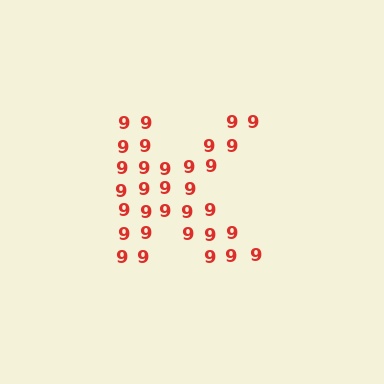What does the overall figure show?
The overall figure shows the letter K.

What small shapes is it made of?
It is made of small digit 9's.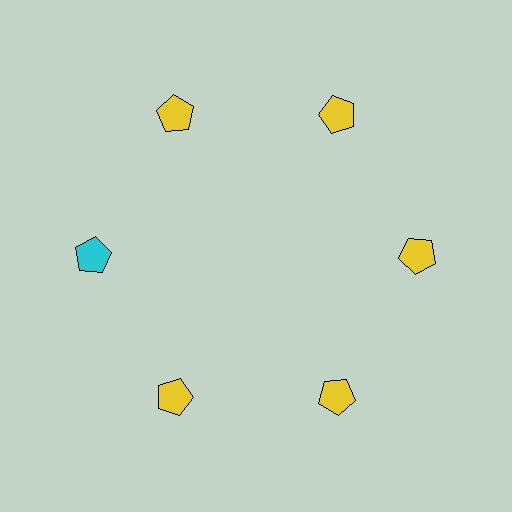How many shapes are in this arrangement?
There are 6 shapes arranged in a ring pattern.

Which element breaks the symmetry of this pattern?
The cyan pentagon at roughly the 9 o'clock position breaks the symmetry. All other shapes are yellow pentagons.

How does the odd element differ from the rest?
It has a different color: cyan instead of yellow.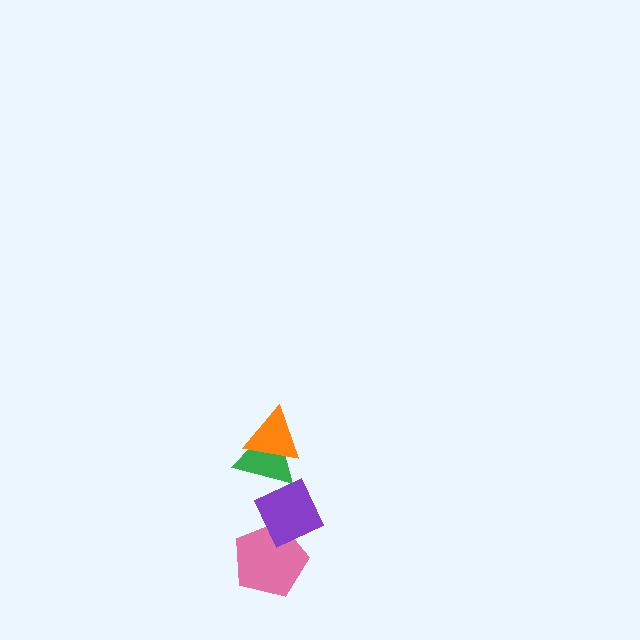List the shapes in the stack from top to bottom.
From top to bottom: the orange triangle, the green triangle, the purple diamond, the pink pentagon.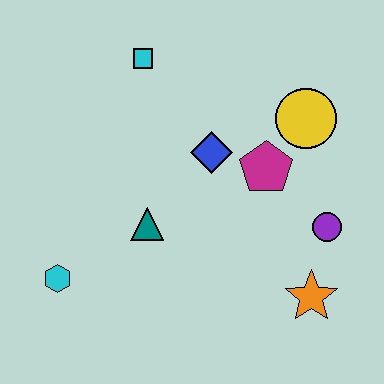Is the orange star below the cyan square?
Yes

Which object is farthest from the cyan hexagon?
The yellow circle is farthest from the cyan hexagon.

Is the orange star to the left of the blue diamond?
No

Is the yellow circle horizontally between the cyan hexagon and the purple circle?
Yes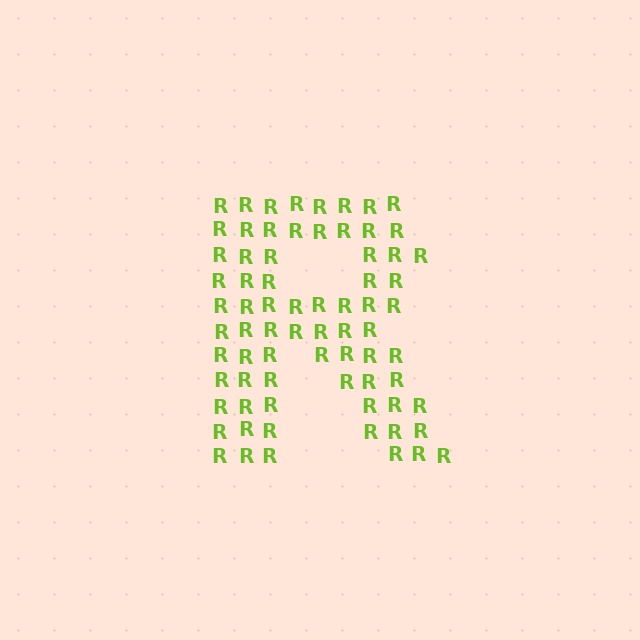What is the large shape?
The large shape is the letter R.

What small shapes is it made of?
It is made of small letter R's.